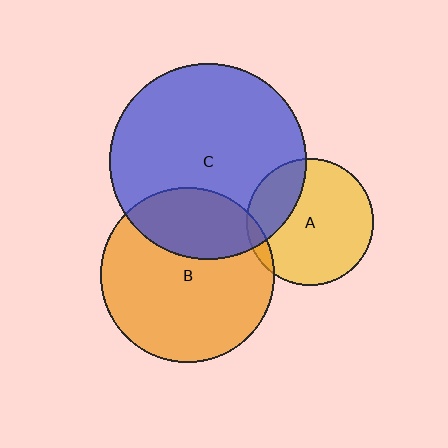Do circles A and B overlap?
Yes.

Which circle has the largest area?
Circle C (blue).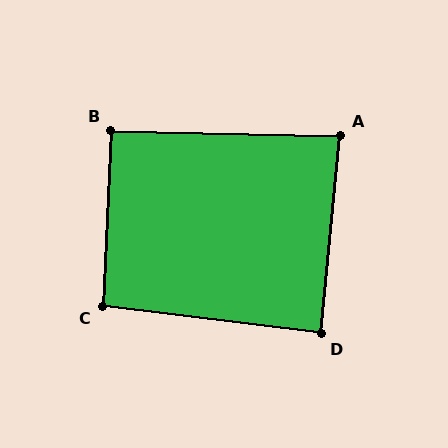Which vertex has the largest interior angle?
C, at approximately 94 degrees.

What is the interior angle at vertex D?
Approximately 88 degrees (approximately right).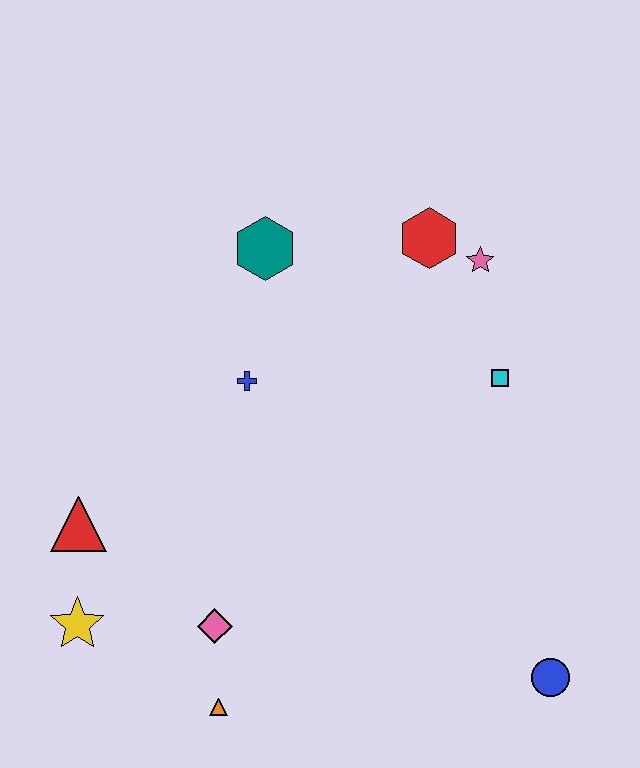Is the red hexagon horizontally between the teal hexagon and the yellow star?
No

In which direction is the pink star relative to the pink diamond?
The pink star is above the pink diamond.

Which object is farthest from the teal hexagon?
The blue circle is farthest from the teal hexagon.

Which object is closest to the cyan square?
The pink star is closest to the cyan square.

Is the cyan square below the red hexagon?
Yes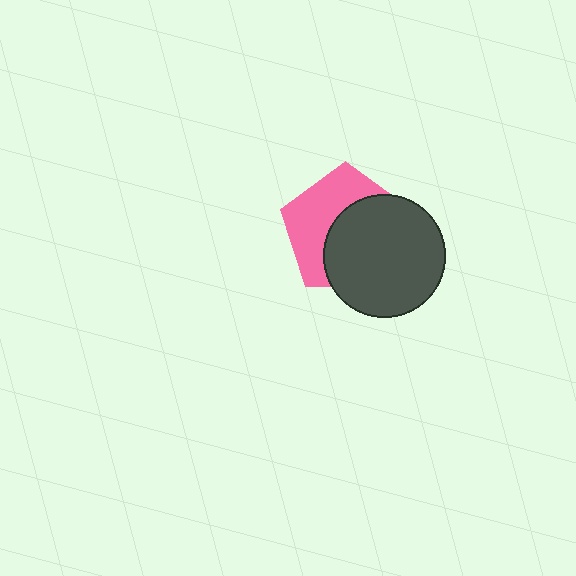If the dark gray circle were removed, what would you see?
You would see the complete pink pentagon.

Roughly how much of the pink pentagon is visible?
About half of it is visible (roughly 46%).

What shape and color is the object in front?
The object in front is a dark gray circle.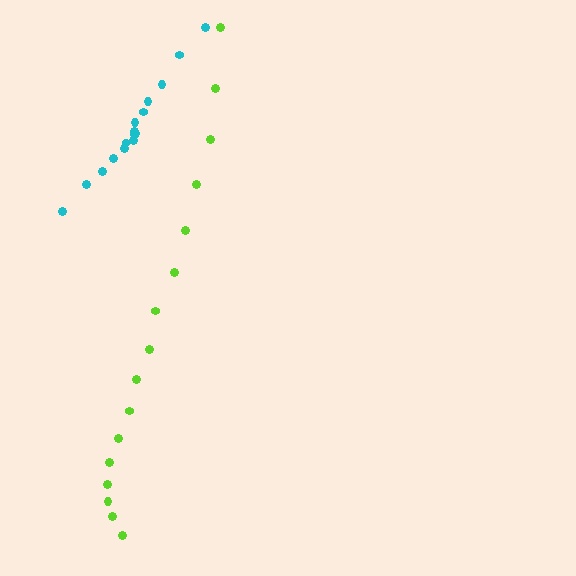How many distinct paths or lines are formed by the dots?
There are 2 distinct paths.